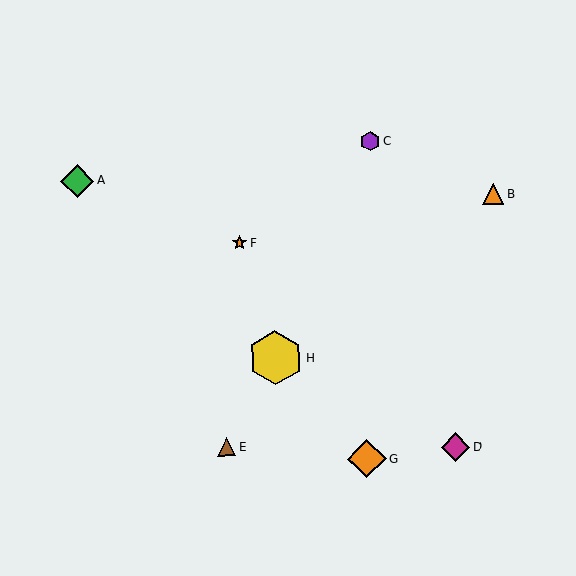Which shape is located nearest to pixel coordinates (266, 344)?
The yellow hexagon (labeled H) at (275, 358) is nearest to that location.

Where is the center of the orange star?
The center of the orange star is at (239, 243).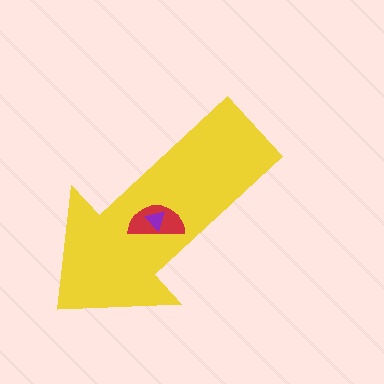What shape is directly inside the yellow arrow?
The red semicircle.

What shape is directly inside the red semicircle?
The purple triangle.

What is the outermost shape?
The yellow arrow.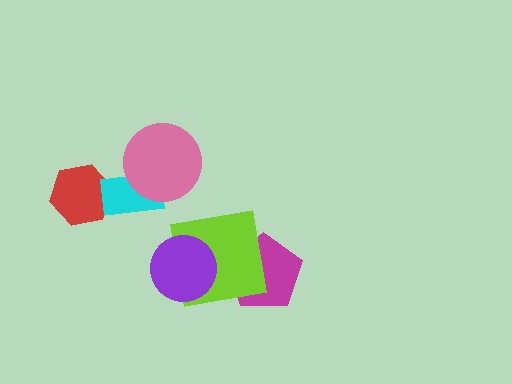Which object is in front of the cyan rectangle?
The pink circle is in front of the cyan rectangle.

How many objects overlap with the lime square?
2 objects overlap with the lime square.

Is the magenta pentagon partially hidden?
Yes, it is partially covered by another shape.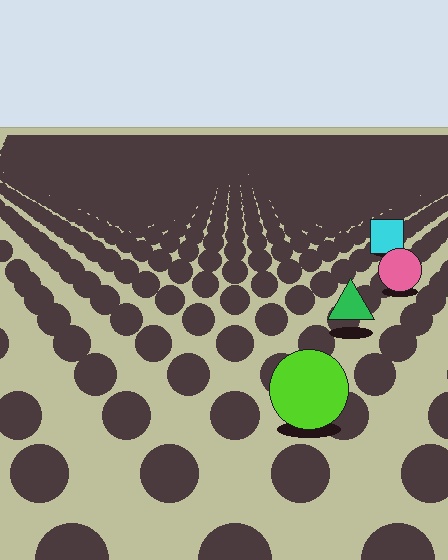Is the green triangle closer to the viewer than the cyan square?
Yes. The green triangle is closer — you can tell from the texture gradient: the ground texture is coarser near it.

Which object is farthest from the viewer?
The cyan square is farthest from the viewer. It appears smaller and the ground texture around it is denser.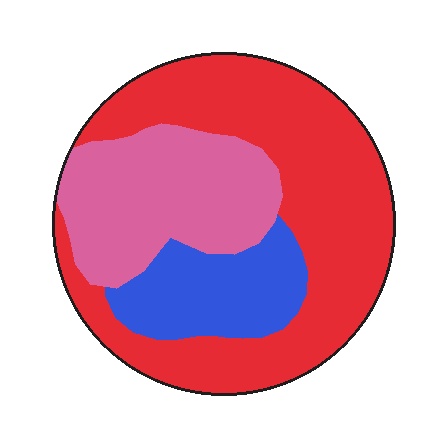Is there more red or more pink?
Red.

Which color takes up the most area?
Red, at roughly 55%.